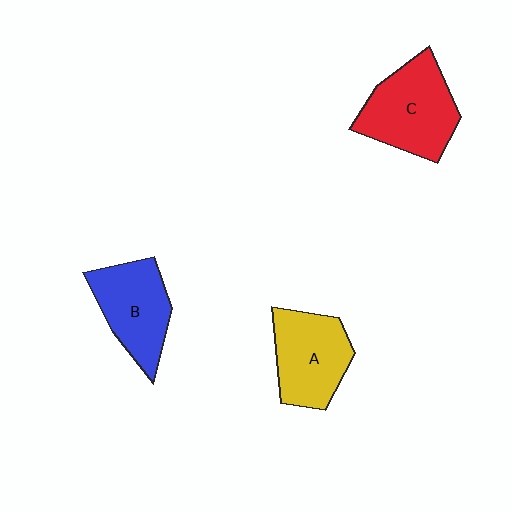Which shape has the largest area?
Shape C (red).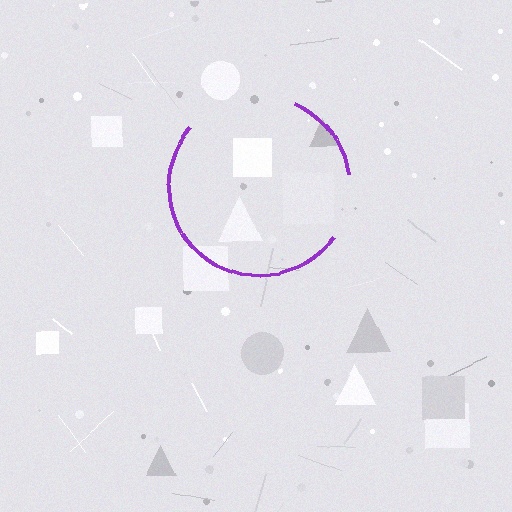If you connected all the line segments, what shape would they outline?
They would outline a circle.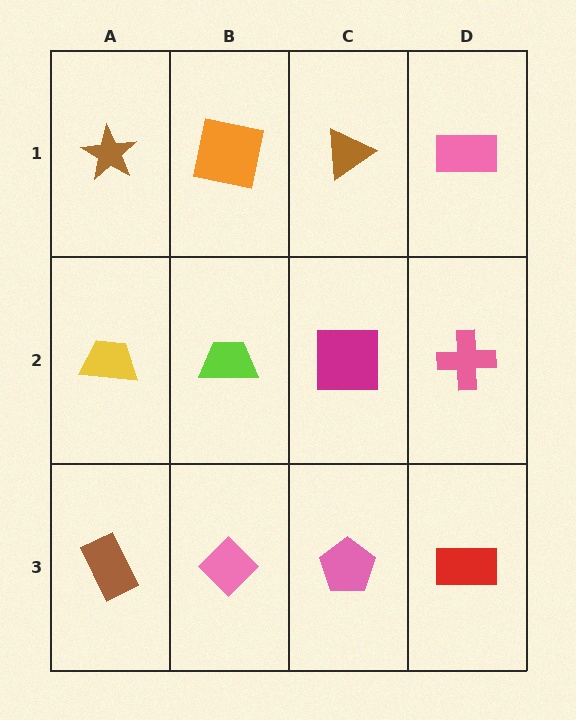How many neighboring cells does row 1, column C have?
3.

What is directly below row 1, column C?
A magenta square.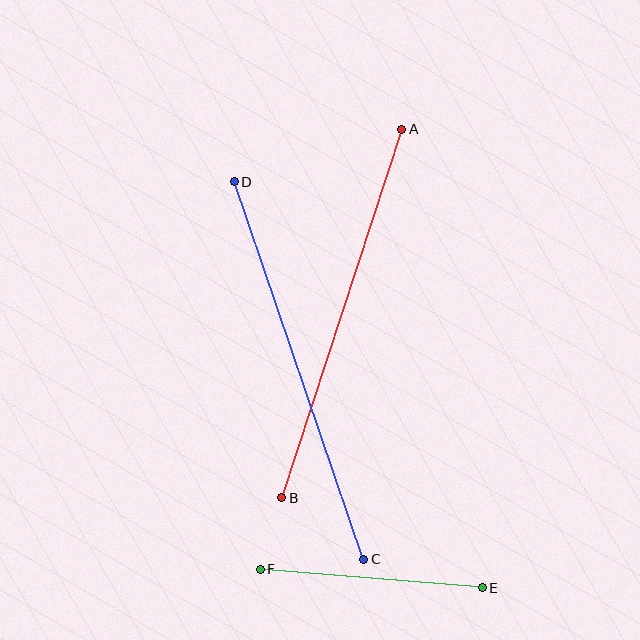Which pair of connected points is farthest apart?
Points C and D are farthest apart.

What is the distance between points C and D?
The distance is approximately 399 pixels.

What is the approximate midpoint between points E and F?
The midpoint is at approximately (371, 578) pixels.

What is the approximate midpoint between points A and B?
The midpoint is at approximately (342, 313) pixels.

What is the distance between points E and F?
The distance is approximately 223 pixels.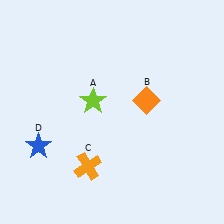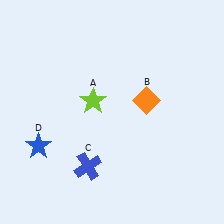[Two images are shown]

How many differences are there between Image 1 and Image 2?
There is 1 difference between the two images.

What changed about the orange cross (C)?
In Image 1, C is orange. In Image 2, it changed to blue.